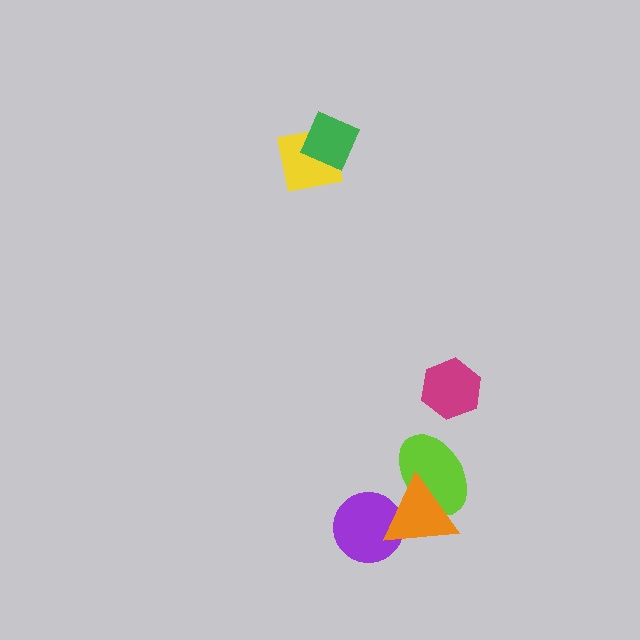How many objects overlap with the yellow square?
1 object overlaps with the yellow square.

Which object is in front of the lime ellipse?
The orange triangle is in front of the lime ellipse.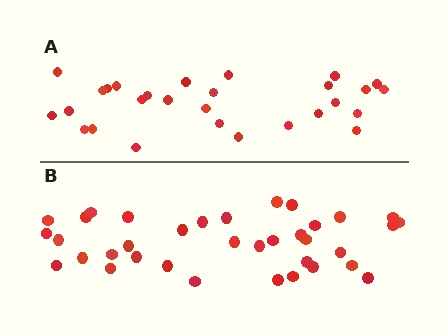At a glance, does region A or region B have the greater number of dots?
Region B (the bottom region) has more dots.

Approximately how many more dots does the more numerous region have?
Region B has roughly 8 or so more dots than region A.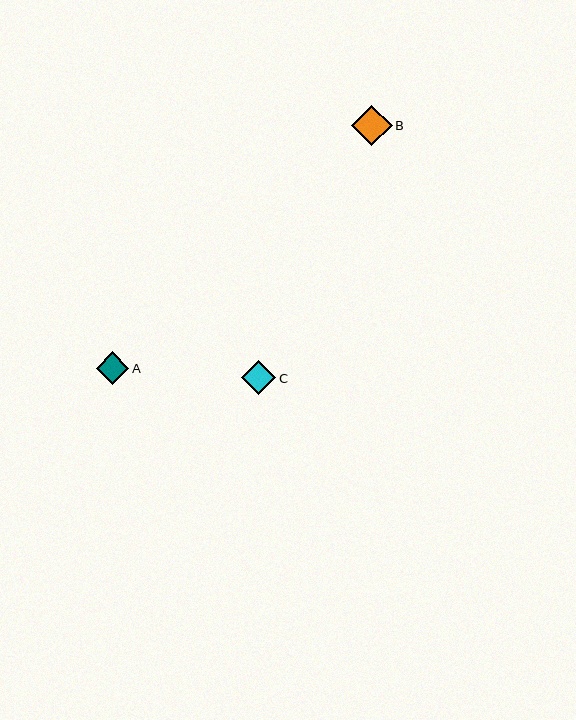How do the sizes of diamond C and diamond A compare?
Diamond C and diamond A are approximately the same size.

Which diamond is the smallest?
Diamond A is the smallest with a size of approximately 32 pixels.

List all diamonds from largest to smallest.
From largest to smallest: B, C, A.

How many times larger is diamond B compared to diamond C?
Diamond B is approximately 1.2 times the size of diamond C.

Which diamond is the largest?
Diamond B is the largest with a size of approximately 40 pixels.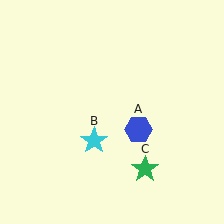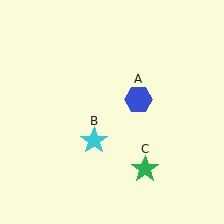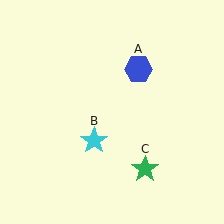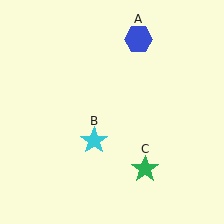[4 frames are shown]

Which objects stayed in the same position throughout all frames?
Cyan star (object B) and green star (object C) remained stationary.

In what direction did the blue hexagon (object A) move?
The blue hexagon (object A) moved up.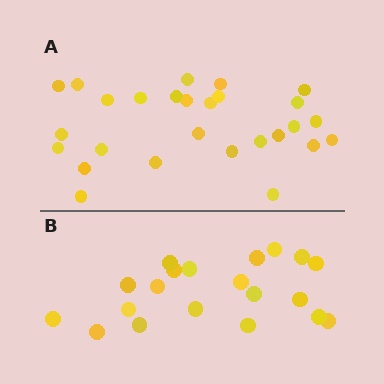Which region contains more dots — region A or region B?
Region A (the top region) has more dots.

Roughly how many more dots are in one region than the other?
Region A has roughly 8 or so more dots than region B.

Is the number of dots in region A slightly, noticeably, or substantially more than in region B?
Region A has noticeably more, but not dramatically so. The ratio is roughly 1.4 to 1.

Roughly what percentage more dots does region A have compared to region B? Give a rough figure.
About 35% more.